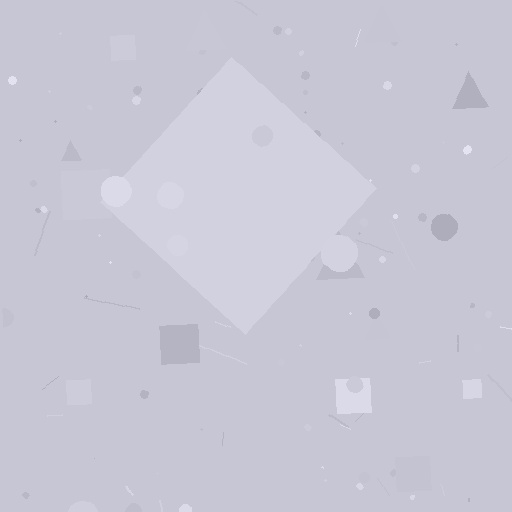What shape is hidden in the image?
A diamond is hidden in the image.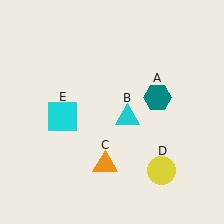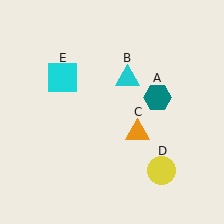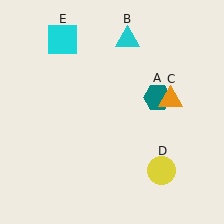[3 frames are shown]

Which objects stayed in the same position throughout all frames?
Teal hexagon (object A) and yellow circle (object D) remained stationary.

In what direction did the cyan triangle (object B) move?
The cyan triangle (object B) moved up.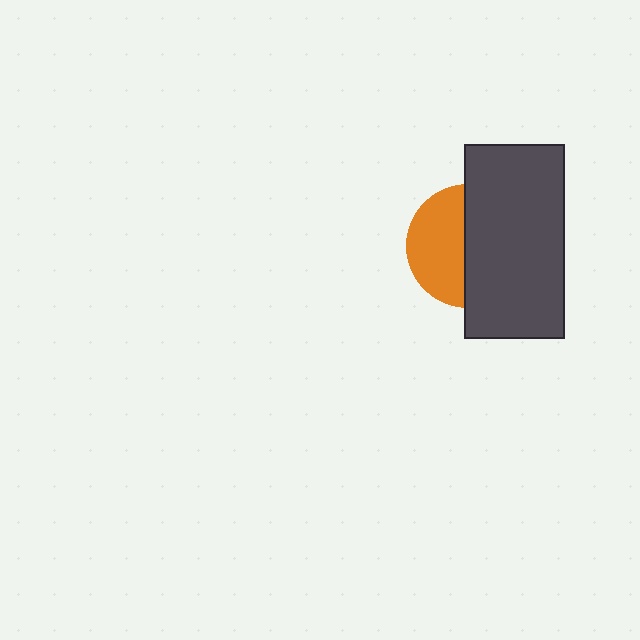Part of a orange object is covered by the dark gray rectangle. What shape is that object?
It is a circle.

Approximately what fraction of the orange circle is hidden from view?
Roughly 55% of the orange circle is hidden behind the dark gray rectangle.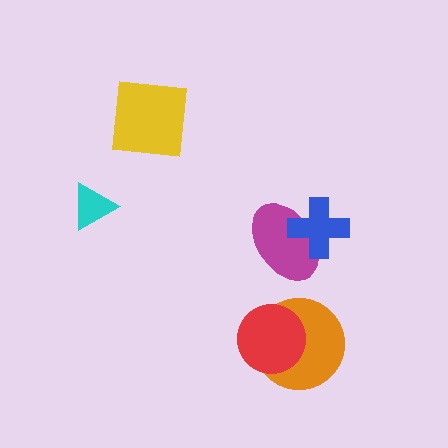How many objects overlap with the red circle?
1 object overlaps with the red circle.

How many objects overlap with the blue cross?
1 object overlaps with the blue cross.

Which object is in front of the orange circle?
The red circle is in front of the orange circle.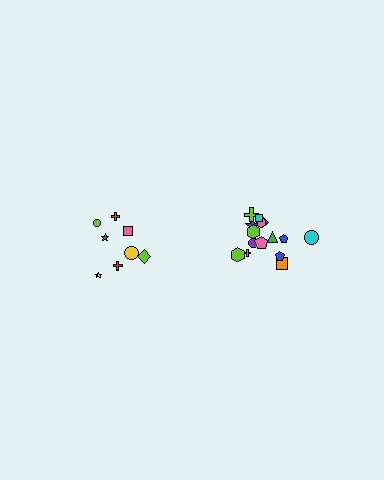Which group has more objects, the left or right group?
The right group.